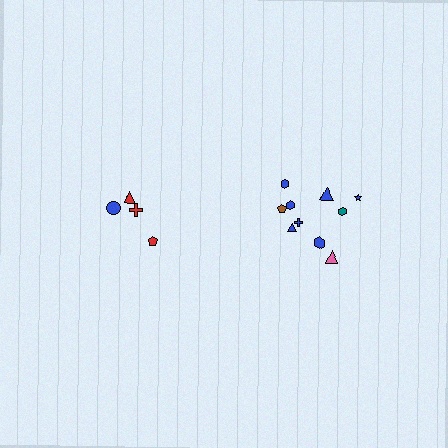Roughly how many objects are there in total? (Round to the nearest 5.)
Roughly 15 objects in total.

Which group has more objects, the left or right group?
The right group.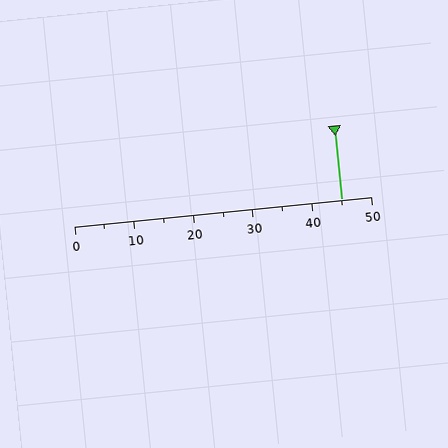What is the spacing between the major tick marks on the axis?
The major ticks are spaced 10 apart.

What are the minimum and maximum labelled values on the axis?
The axis runs from 0 to 50.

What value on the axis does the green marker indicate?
The marker indicates approximately 45.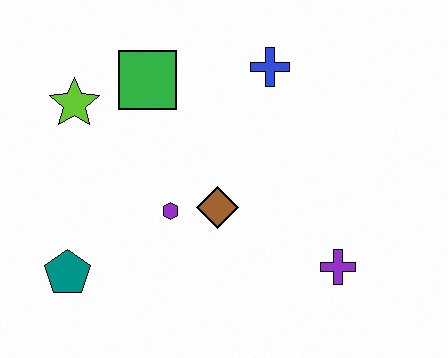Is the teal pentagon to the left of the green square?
Yes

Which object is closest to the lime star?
The green square is closest to the lime star.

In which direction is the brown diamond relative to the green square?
The brown diamond is below the green square.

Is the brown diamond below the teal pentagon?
No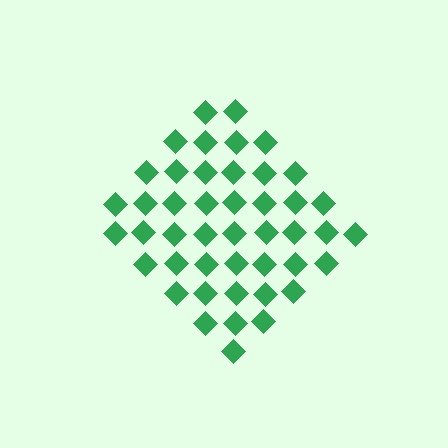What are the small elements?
The small elements are diamonds.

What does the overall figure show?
The overall figure shows a diamond.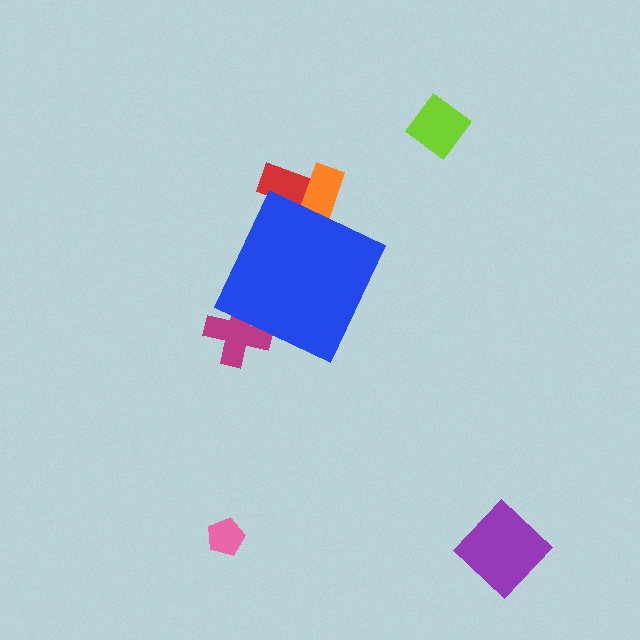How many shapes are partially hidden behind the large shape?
3 shapes are partially hidden.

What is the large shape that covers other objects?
A blue diamond.